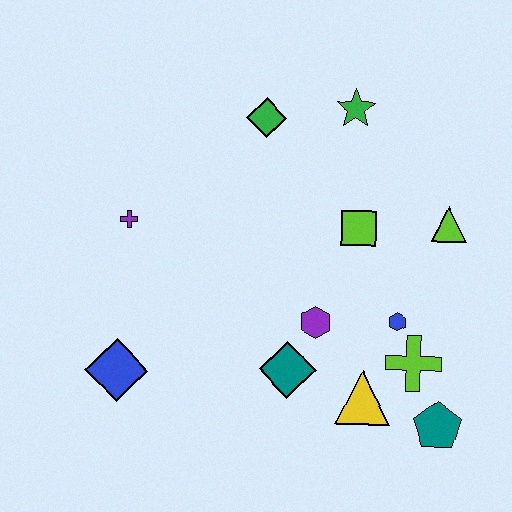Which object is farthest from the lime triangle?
The blue diamond is farthest from the lime triangle.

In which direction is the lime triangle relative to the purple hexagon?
The lime triangle is to the right of the purple hexagon.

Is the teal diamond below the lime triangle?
Yes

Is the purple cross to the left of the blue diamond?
No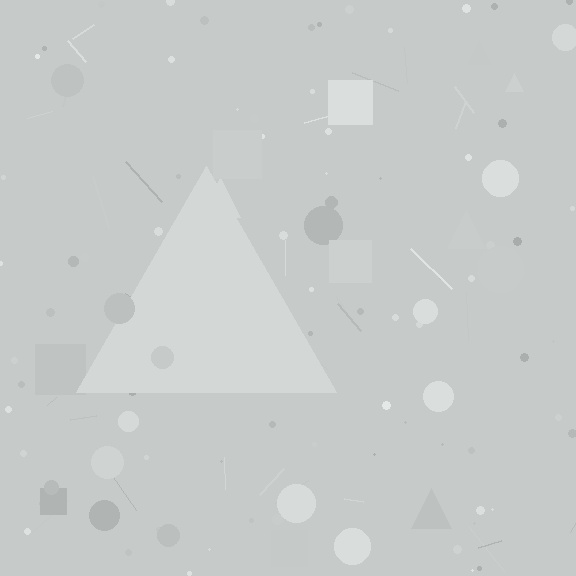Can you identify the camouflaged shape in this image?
The camouflaged shape is a triangle.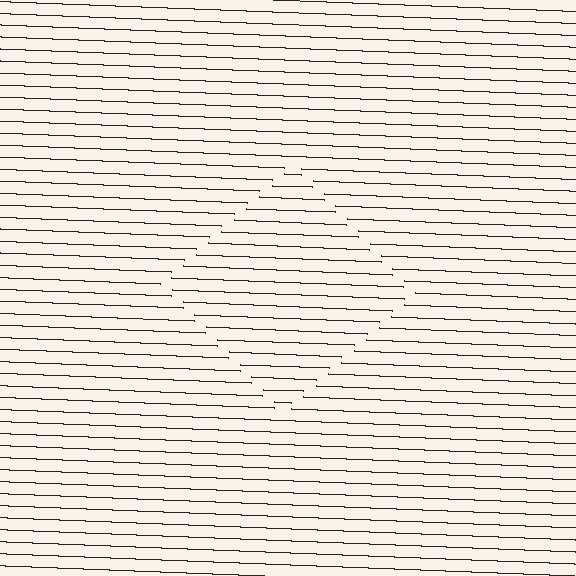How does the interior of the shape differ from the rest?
The interior of the shape contains the same grating, shifted by half a period — the contour is defined by the phase discontinuity where line-ends from the inner and outer gratings abut.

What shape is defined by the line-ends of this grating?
An illusory square. The interior of the shape contains the same grating, shifted by half a period — the contour is defined by the phase discontinuity where line-ends from the inner and outer gratings abut.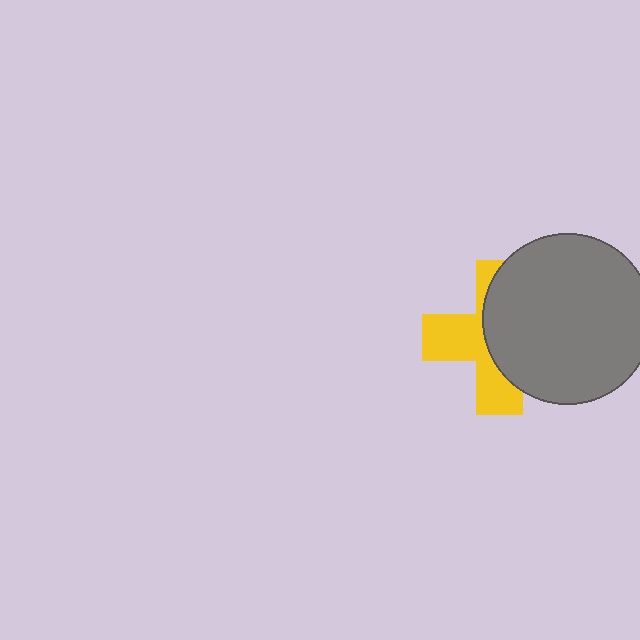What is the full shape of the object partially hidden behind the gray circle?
The partially hidden object is a yellow cross.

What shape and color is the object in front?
The object in front is a gray circle.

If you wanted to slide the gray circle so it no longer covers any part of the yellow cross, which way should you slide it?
Slide it right — that is the most direct way to separate the two shapes.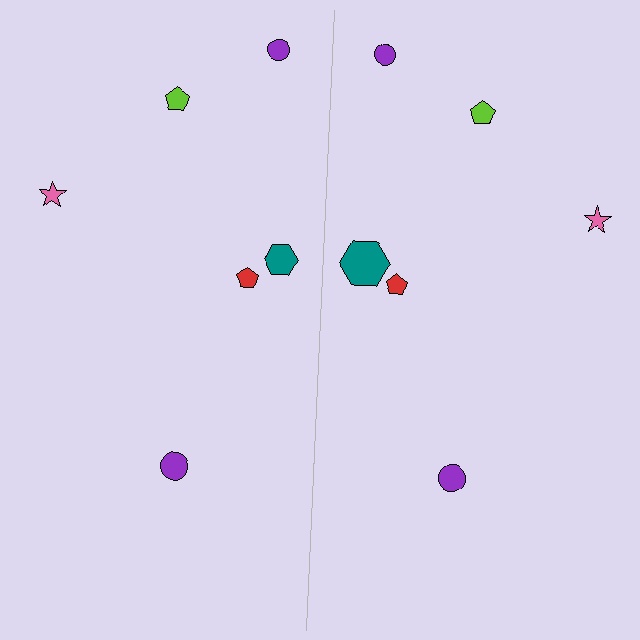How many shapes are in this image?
There are 12 shapes in this image.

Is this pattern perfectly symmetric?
No, the pattern is not perfectly symmetric. The teal hexagon on the right side has a different size than its mirror counterpart.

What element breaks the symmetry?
The teal hexagon on the right side has a different size than its mirror counterpart.